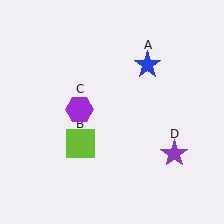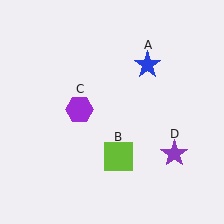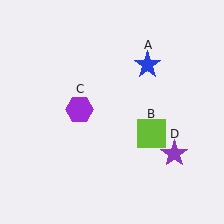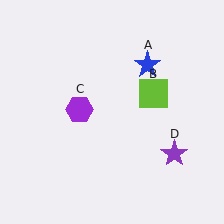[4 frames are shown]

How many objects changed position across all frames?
1 object changed position: lime square (object B).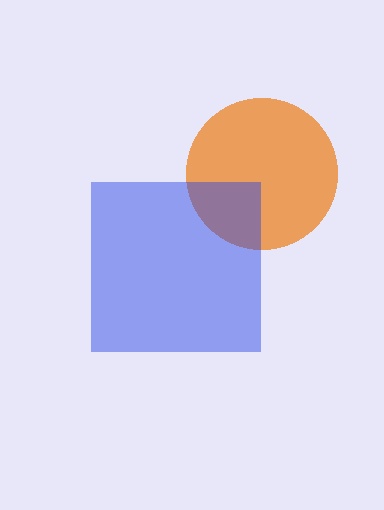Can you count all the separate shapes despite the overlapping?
Yes, there are 2 separate shapes.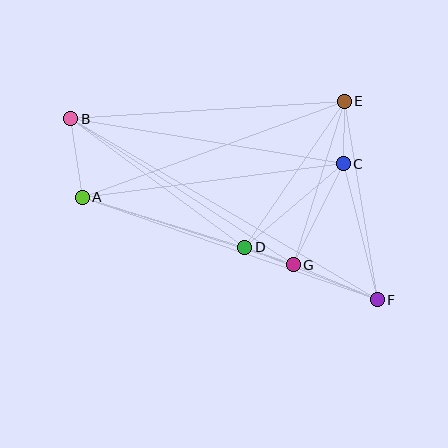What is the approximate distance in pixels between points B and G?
The distance between B and G is approximately 266 pixels.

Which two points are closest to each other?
Points D and G are closest to each other.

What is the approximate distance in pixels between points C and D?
The distance between C and D is approximately 129 pixels.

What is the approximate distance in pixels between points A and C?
The distance between A and C is approximately 263 pixels.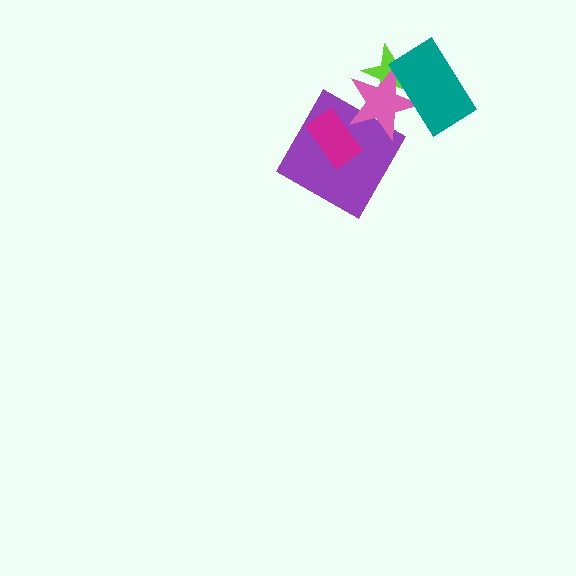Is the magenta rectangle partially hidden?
No, no other shape covers it.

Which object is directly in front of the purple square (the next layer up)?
The pink star is directly in front of the purple square.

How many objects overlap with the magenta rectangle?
1 object overlaps with the magenta rectangle.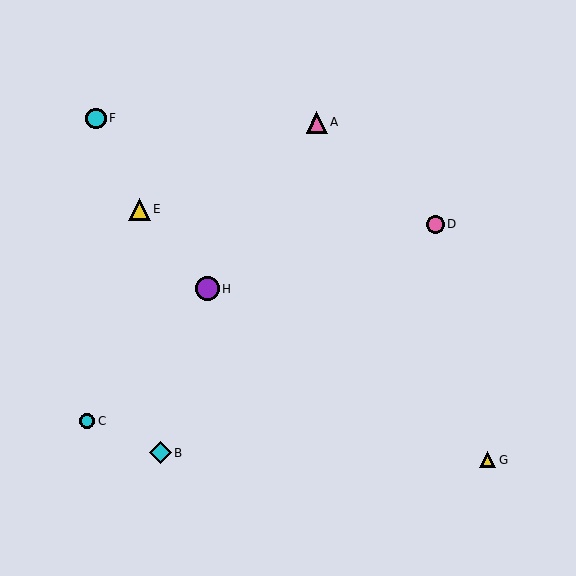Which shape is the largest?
The purple circle (labeled H) is the largest.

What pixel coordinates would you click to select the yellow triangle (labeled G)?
Click at (488, 460) to select the yellow triangle G.